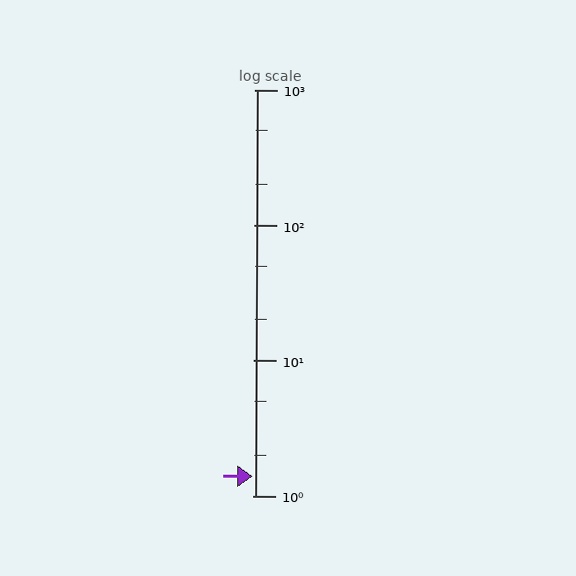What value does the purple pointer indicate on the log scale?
The pointer indicates approximately 1.4.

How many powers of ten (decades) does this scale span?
The scale spans 3 decades, from 1 to 1000.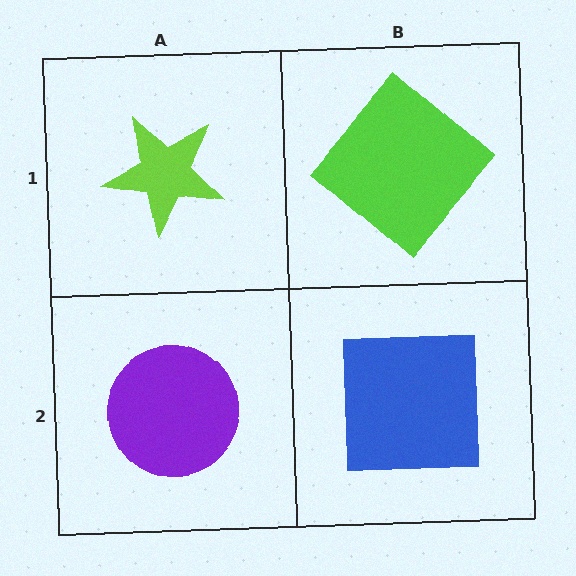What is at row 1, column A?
A lime star.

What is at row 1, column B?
A lime diamond.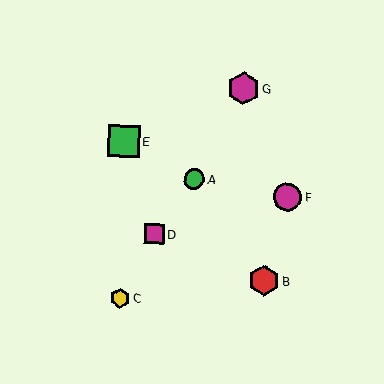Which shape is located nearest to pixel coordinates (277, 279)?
The red hexagon (labeled B) at (264, 280) is nearest to that location.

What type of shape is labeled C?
Shape C is a yellow hexagon.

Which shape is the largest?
The magenta hexagon (labeled G) is the largest.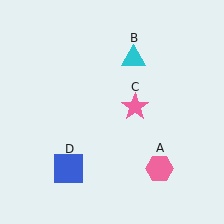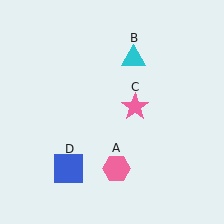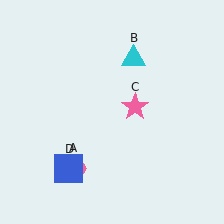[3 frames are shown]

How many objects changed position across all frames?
1 object changed position: pink hexagon (object A).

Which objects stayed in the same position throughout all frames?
Cyan triangle (object B) and pink star (object C) and blue square (object D) remained stationary.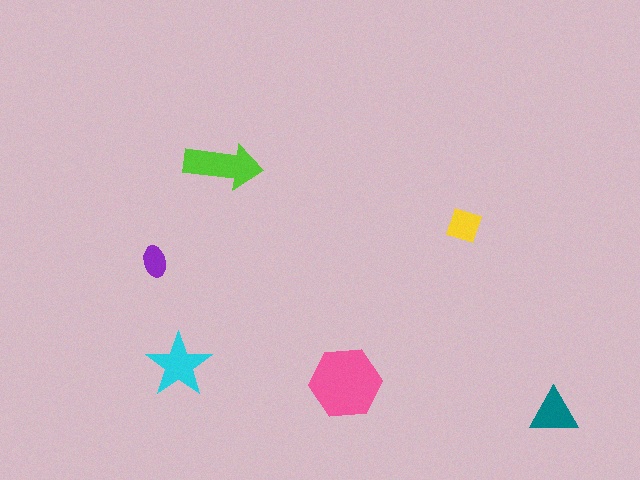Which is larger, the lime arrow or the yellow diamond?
The lime arrow.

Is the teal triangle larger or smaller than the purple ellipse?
Larger.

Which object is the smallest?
The purple ellipse.